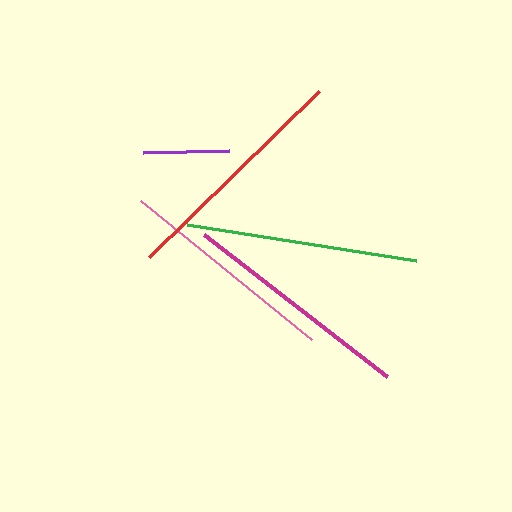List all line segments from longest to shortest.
From longest to shortest: red, magenta, green, pink, purple.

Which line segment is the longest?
The red line is the longest at approximately 237 pixels.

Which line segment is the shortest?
The purple line is the shortest at approximately 86 pixels.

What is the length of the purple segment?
The purple segment is approximately 86 pixels long.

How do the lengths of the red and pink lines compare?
The red and pink lines are approximately the same length.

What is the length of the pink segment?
The pink segment is approximately 221 pixels long.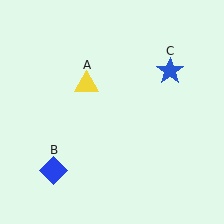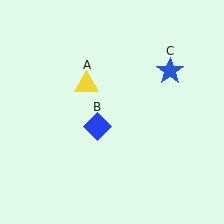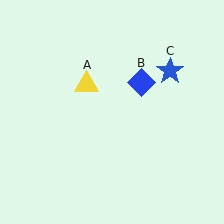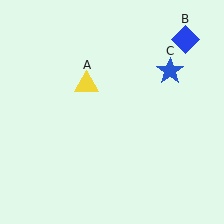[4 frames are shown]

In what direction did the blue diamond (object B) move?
The blue diamond (object B) moved up and to the right.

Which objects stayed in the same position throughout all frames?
Yellow triangle (object A) and blue star (object C) remained stationary.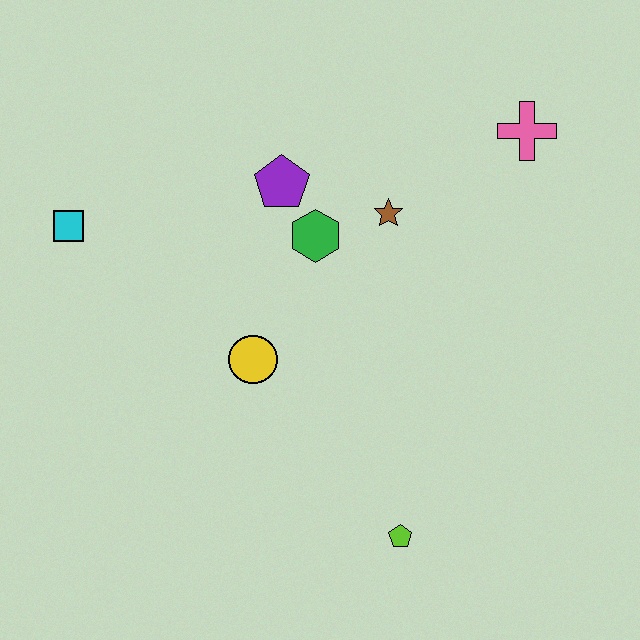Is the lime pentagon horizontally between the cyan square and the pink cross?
Yes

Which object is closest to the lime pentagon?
The yellow circle is closest to the lime pentagon.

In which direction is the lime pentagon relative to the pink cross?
The lime pentagon is below the pink cross.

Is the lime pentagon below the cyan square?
Yes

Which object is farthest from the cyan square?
The pink cross is farthest from the cyan square.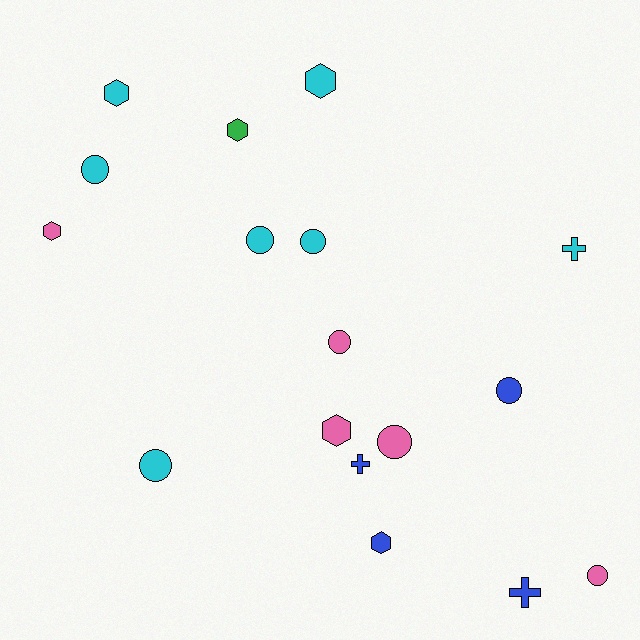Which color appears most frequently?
Cyan, with 7 objects.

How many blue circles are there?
There is 1 blue circle.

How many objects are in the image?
There are 17 objects.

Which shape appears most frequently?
Circle, with 8 objects.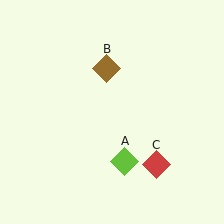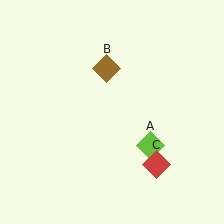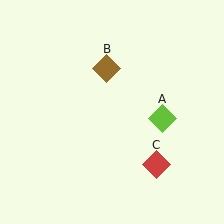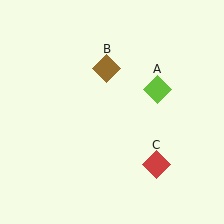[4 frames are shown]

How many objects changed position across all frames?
1 object changed position: lime diamond (object A).